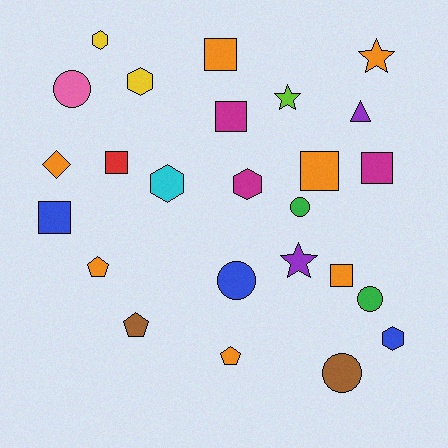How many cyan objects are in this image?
There is 1 cyan object.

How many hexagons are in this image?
There are 5 hexagons.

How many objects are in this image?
There are 25 objects.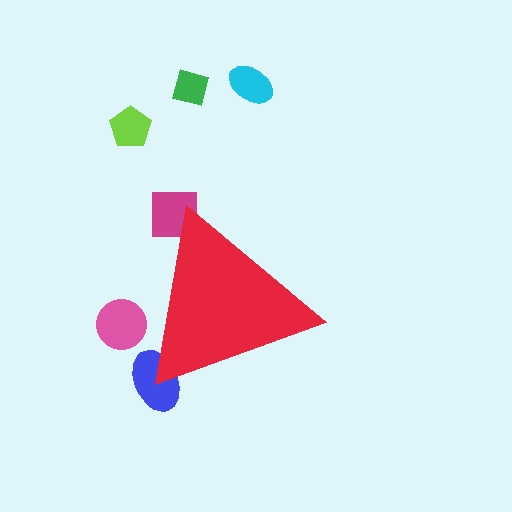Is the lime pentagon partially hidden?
No, the lime pentagon is fully visible.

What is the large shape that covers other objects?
A red triangle.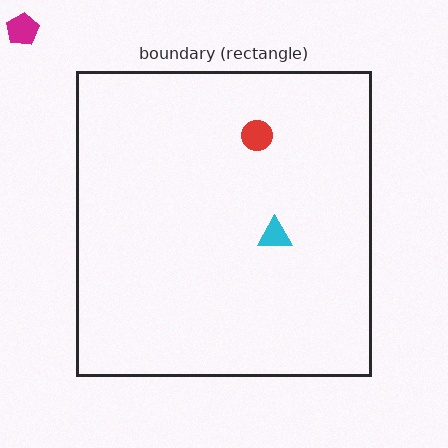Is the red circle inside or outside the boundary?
Inside.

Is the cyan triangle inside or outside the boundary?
Inside.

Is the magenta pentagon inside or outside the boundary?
Outside.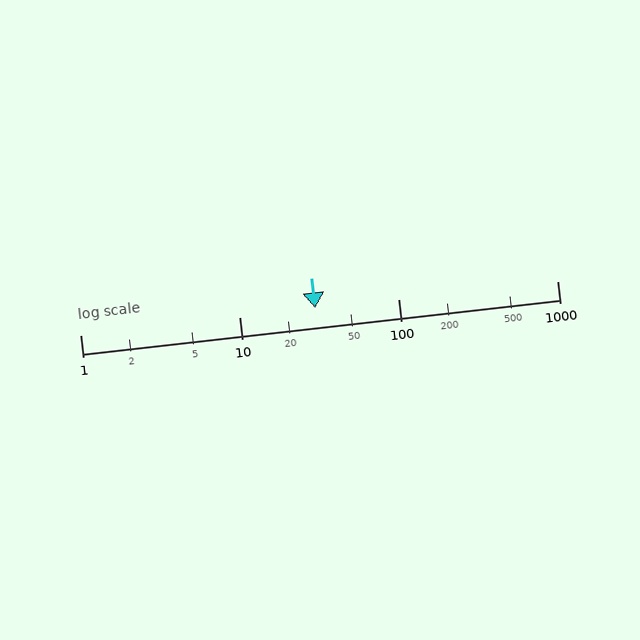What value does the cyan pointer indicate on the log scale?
The pointer indicates approximately 30.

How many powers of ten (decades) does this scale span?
The scale spans 3 decades, from 1 to 1000.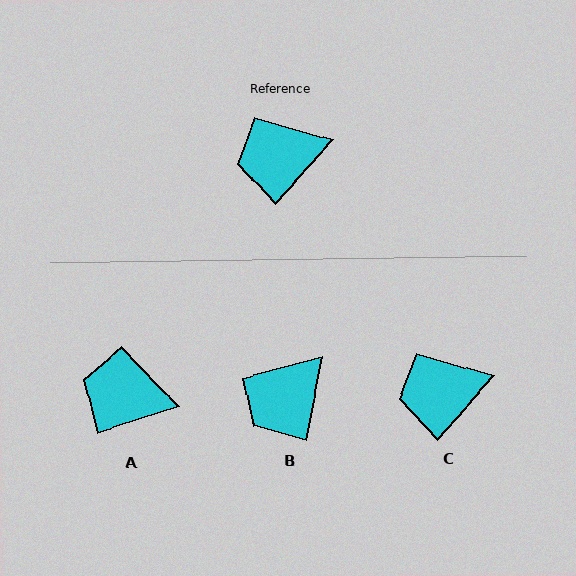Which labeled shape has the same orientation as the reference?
C.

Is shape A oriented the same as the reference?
No, it is off by about 30 degrees.